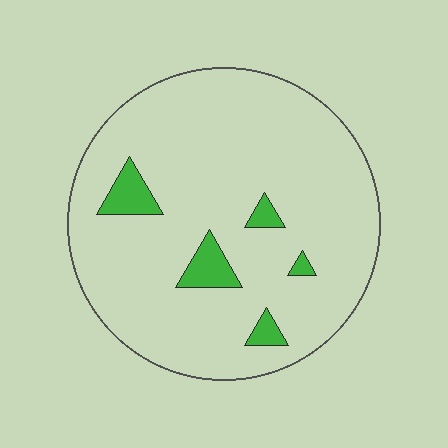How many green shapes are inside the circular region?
5.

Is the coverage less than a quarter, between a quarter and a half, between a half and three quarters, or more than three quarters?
Less than a quarter.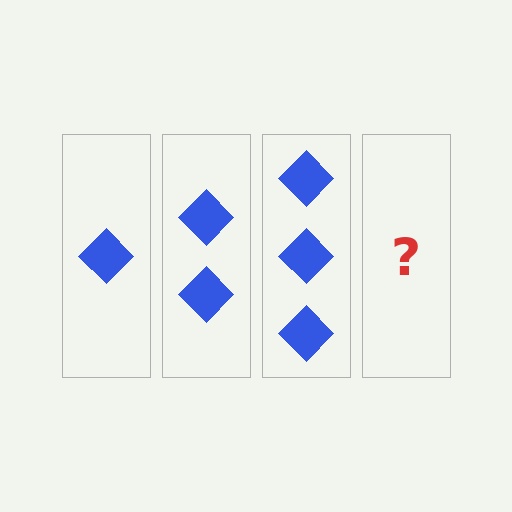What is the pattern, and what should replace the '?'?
The pattern is that each step adds one more diamond. The '?' should be 4 diamonds.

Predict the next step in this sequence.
The next step is 4 diamonds.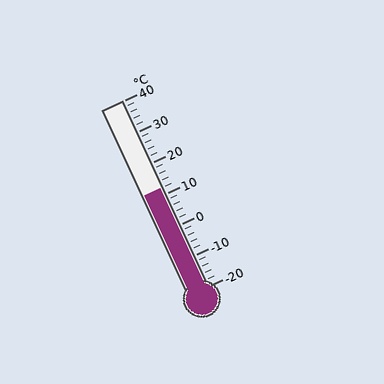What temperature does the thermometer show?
The thermometer shows approximately 12°C.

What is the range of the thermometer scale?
The thermometer scale ranges from -20°C to 40°C.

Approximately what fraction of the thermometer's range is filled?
The thermometer is filled to approximately 55% of its range.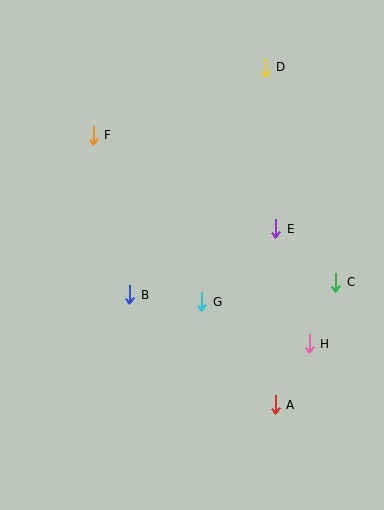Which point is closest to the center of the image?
Point G at (202, 302) is closest to the center.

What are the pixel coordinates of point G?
Point G is at (202, 302).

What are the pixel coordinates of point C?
Point C is at (336, 282).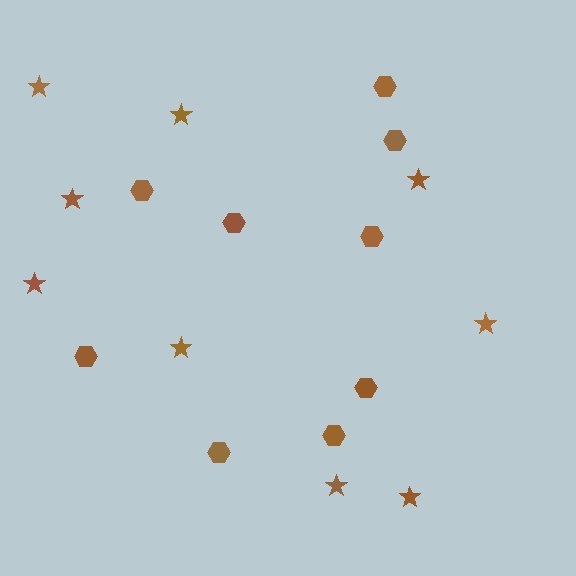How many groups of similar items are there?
There are 2 groups: one group of stars (9) and one group of hexagons (9).